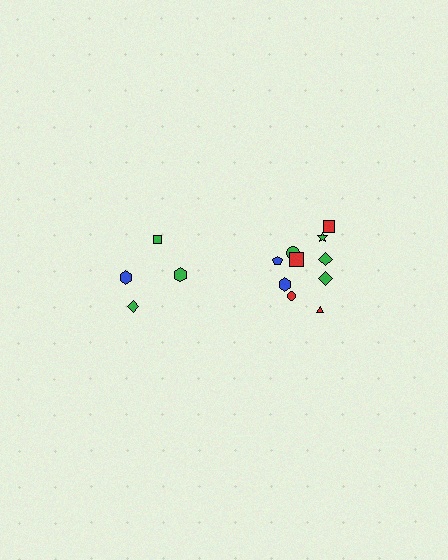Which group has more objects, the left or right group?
The right group.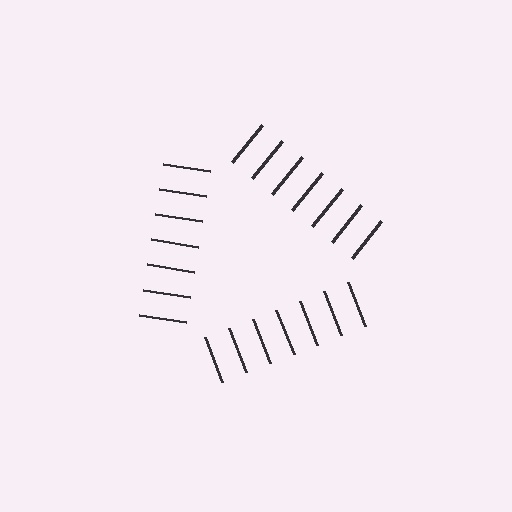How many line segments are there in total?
21 — 7 along each of the 3 edges.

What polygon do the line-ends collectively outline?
An illusory triangle — the line segments terminate on its edges but no continuous stroke is drawn.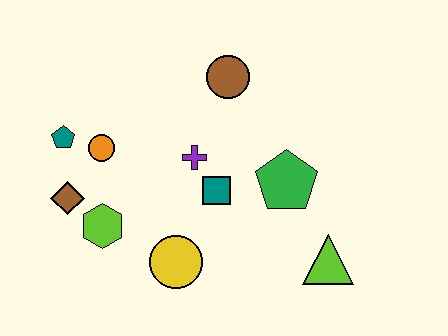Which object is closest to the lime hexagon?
The brown diamond is closest to the lime hexagon.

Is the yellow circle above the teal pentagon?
No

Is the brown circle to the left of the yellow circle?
No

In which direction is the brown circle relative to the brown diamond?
The brown circle is to the right of the brown diamond.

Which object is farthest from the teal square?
The teal pentagon is farthest from the teal square.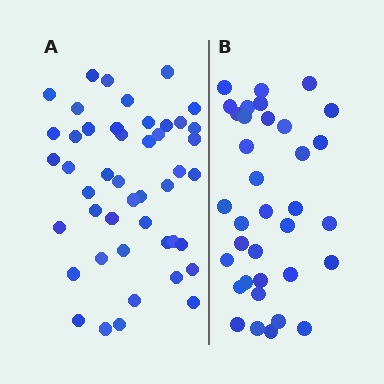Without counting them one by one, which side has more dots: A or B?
Region A (the left region) has more dots.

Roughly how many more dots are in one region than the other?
Region A has roughly 12 or so more dots than region B.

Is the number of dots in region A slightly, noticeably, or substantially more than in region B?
Region A has noticeably more, but not dramatically so. The ratio is roughly 1.3 to 1.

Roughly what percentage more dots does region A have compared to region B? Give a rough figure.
About 30% more.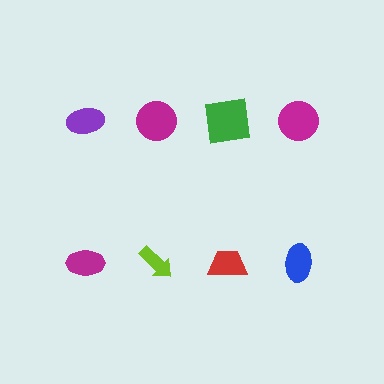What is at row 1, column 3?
A green square.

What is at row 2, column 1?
A magenta ellipse.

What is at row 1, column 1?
A purple ellipse.